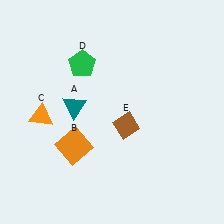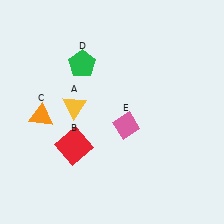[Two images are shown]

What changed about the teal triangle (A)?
In Image 1, A is teal. In Image 2, it changed to yellow.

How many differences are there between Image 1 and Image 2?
There are 3 differences between the two images.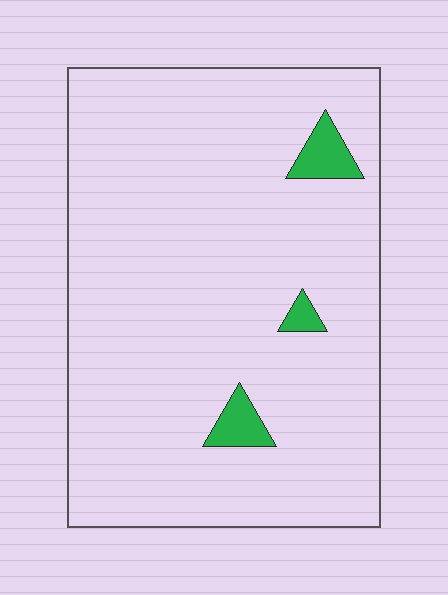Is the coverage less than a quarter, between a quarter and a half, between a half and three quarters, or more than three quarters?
Less than a quarter.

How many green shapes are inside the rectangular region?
3.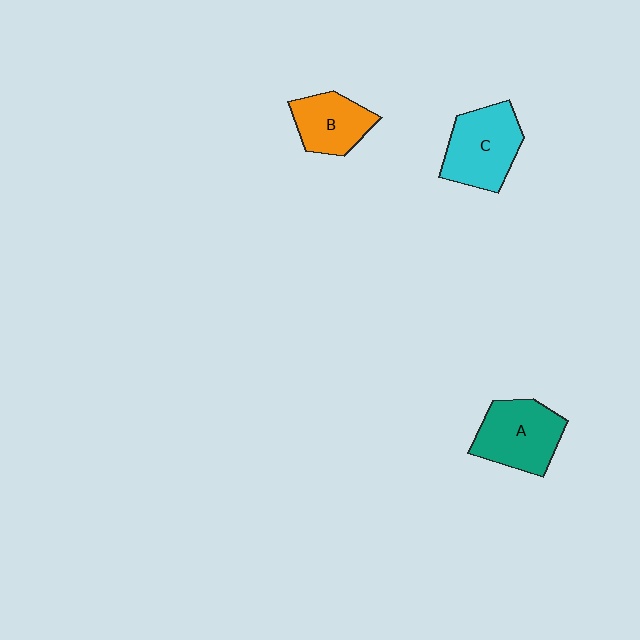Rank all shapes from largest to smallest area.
From largest to smallest: C (cyan), A (teal), B (orange).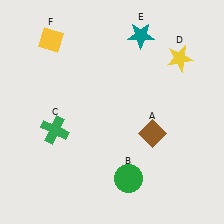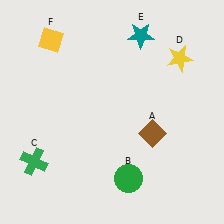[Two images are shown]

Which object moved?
The green cross (C) moved down.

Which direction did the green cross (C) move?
The green cross (C) moved down.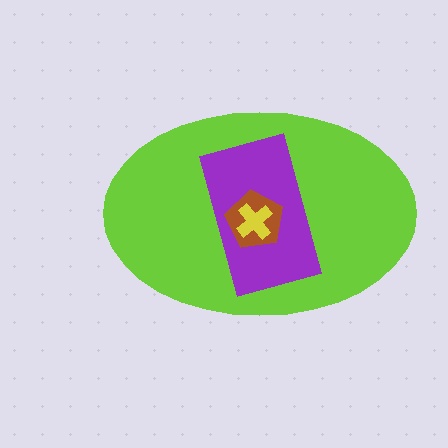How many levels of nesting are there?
4.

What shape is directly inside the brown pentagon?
The yellow cross.